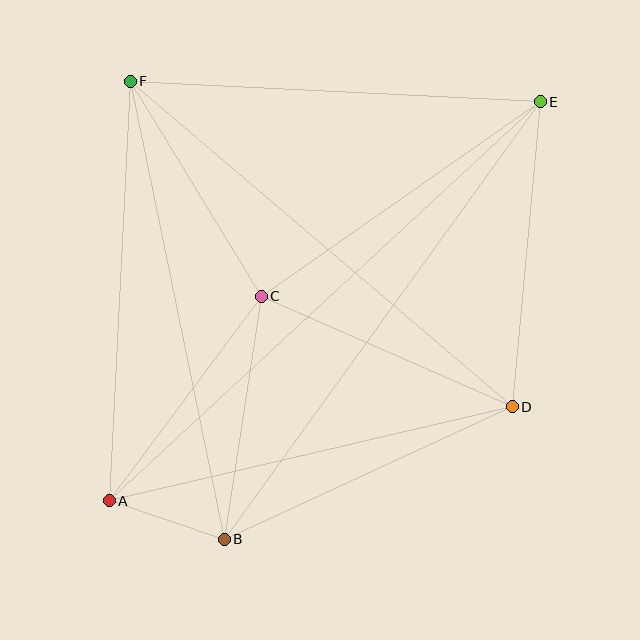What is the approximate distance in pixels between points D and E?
The distance between D and E is approximately 306 pixels.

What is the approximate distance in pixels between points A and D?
The distance between A and D is approximately 414 pixels.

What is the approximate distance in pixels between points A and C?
The distance between A and C is approximately 255 pixels.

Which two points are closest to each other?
Points A and B are closest to each other.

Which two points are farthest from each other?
Points A and E are farthest from each other.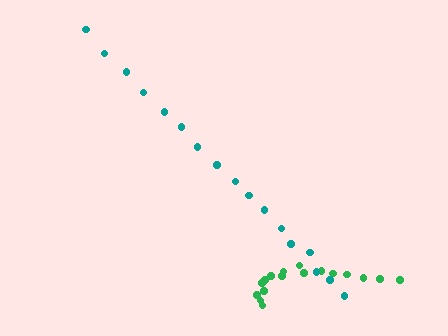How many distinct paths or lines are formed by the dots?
There are 2 distinct paths.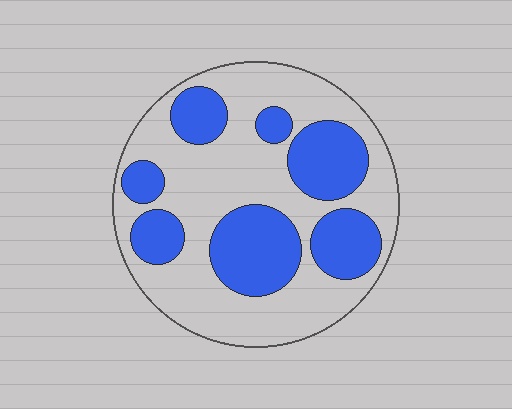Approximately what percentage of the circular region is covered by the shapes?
Approximately 35%.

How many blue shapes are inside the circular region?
7.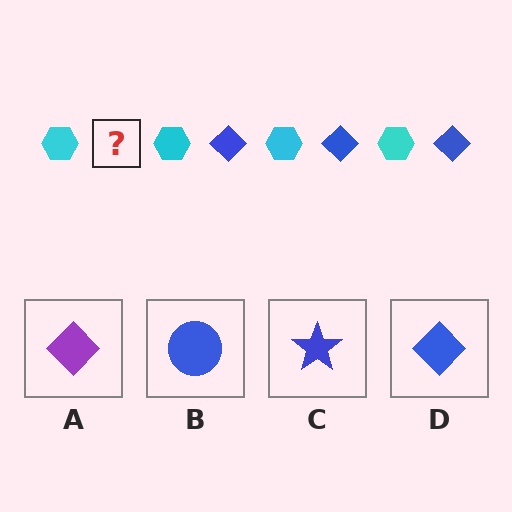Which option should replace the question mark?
Option D.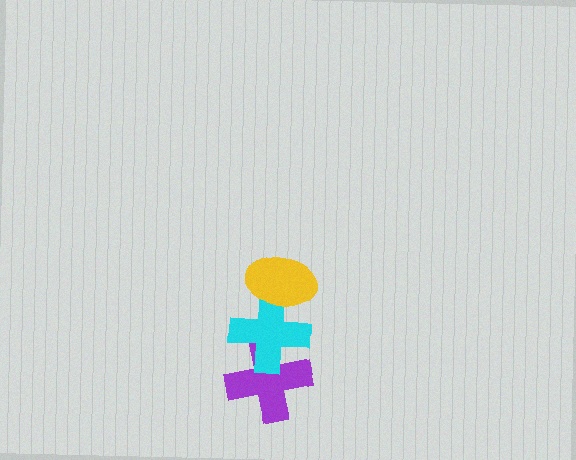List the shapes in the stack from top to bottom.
From top to bottom: the yellow ellipse, the cyan cross, the purple cross.